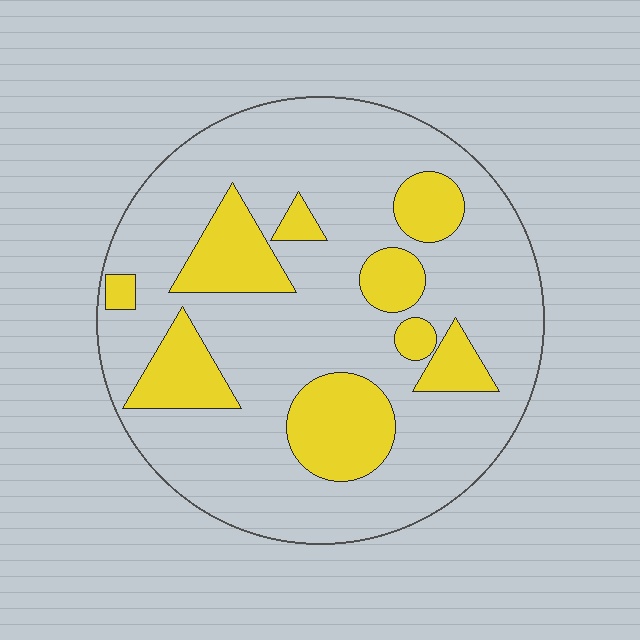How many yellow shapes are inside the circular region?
9.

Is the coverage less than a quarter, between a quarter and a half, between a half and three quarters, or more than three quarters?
Less than a quarter.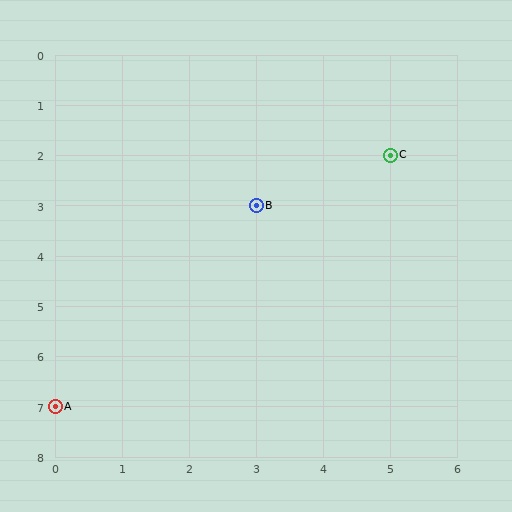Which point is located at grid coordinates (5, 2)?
Point C is at (5, 2).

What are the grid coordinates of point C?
Point C is at grid coordinates (5, 2).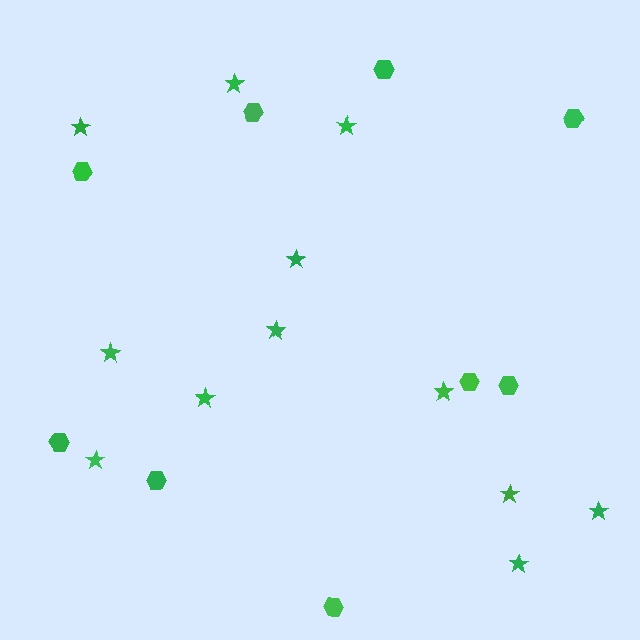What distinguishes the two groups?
There are 2 groups: one group of stars (12) and one group of hexagons (9).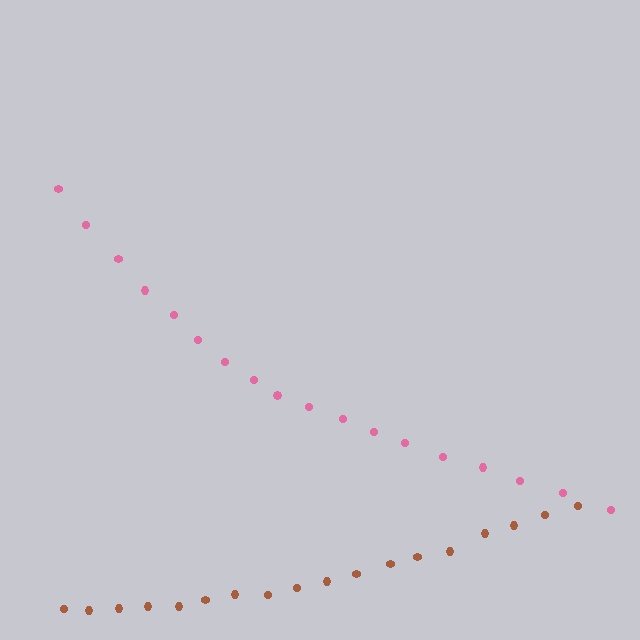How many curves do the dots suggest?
There are 2 distinct paths.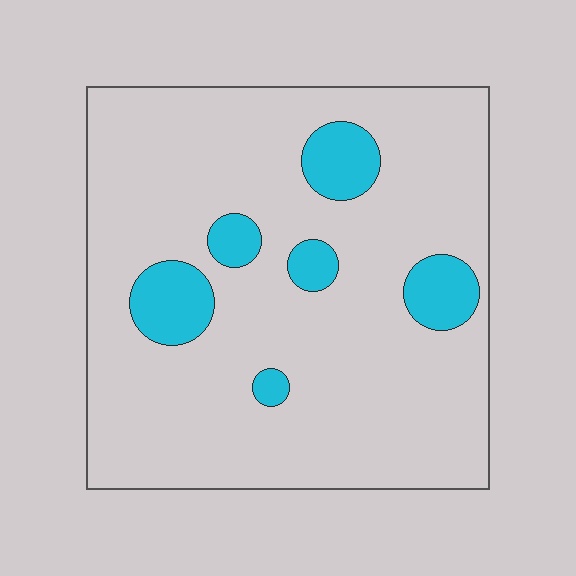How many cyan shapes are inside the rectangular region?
6.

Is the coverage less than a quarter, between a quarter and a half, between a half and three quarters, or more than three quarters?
Less than a quarter.